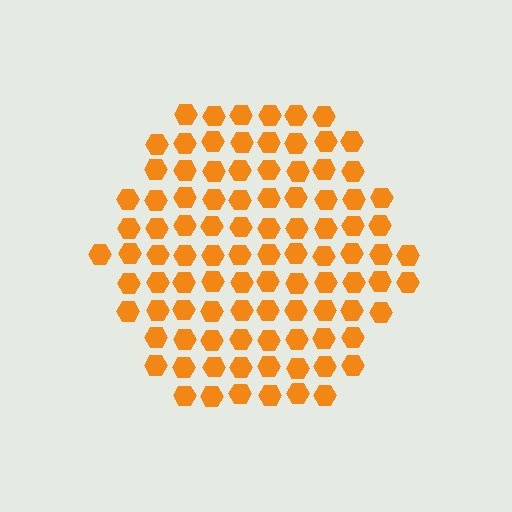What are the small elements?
The small elements are hexagons.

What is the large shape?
The large shape is a hexagon.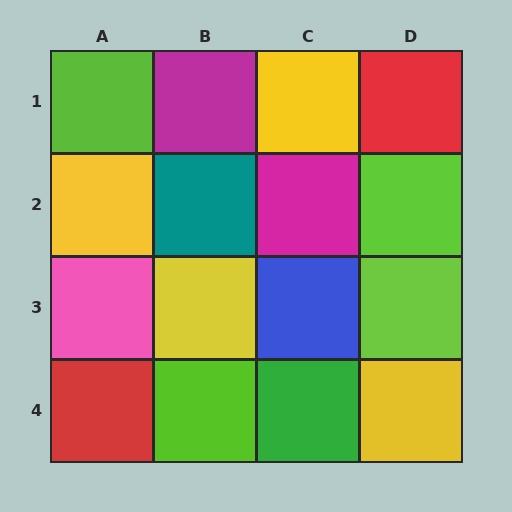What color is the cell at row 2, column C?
Magenta.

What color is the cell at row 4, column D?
Yellow.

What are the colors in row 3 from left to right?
Pink, yellow, blue, lime.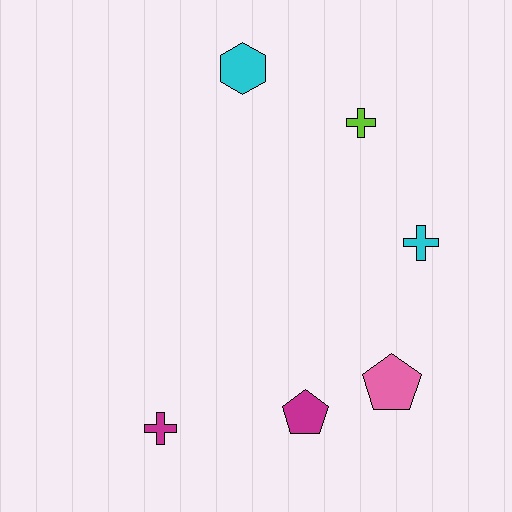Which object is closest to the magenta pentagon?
The pink pentagon is closest to the magenta pentagon.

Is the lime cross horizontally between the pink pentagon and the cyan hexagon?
Yes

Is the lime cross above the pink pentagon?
Yes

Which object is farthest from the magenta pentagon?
The cyan hexagon is farthest from the magenta pentagon.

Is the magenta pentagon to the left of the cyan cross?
Yes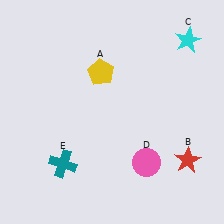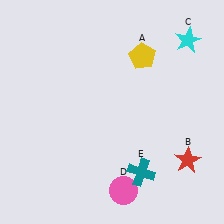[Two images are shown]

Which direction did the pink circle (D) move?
The pink circle (D) moved down.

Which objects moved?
The objects that moved are: the yellow pentagon (A), the pink circle (D), the teal cross (E).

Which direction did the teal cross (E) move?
The teal cross (E) moved right.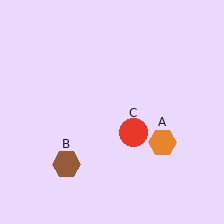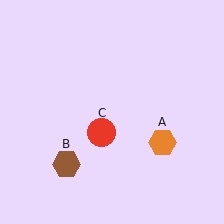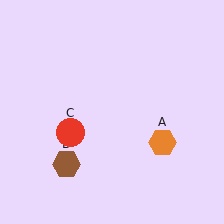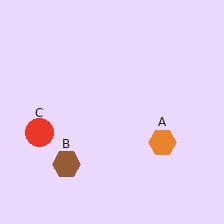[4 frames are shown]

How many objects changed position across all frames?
1 object changed position: red circle (object C).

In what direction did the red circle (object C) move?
The red circle (object C) moved left.